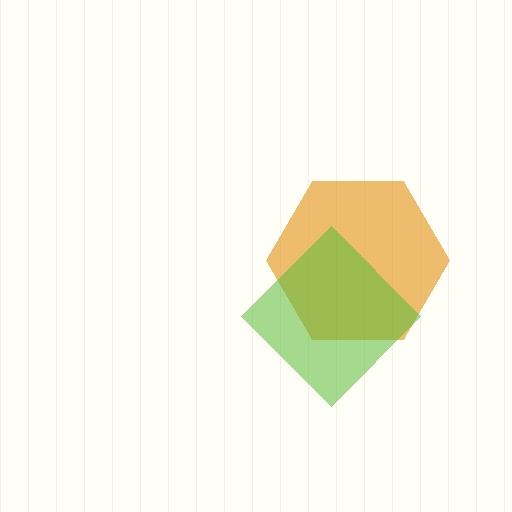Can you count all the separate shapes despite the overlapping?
Yes, there are 2 separate shapes.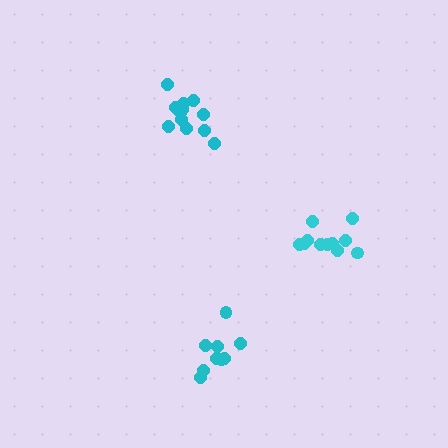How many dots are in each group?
Group 1: 9 dots, Group 2: 12 dots, Group 3: 11 dots (32 total).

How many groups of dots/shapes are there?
There are 3 groups.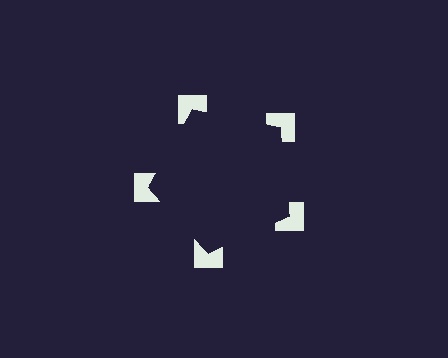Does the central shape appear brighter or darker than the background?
It typically appears slightly darker than the background, even though no actual brightness change is drawn.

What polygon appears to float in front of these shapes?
An illusory pentagon — its edges are inferred from the aligned wedge cuts in the notched squares, not physically drawn.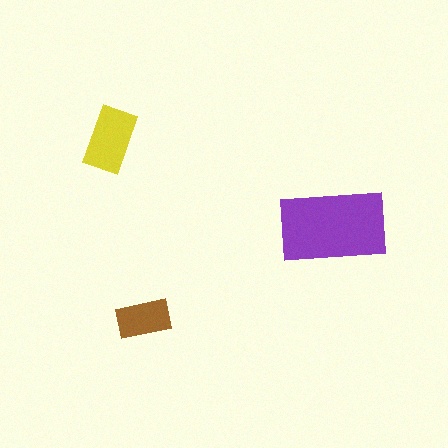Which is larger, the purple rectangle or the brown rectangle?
The purple one.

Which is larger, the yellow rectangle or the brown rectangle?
The yellow one.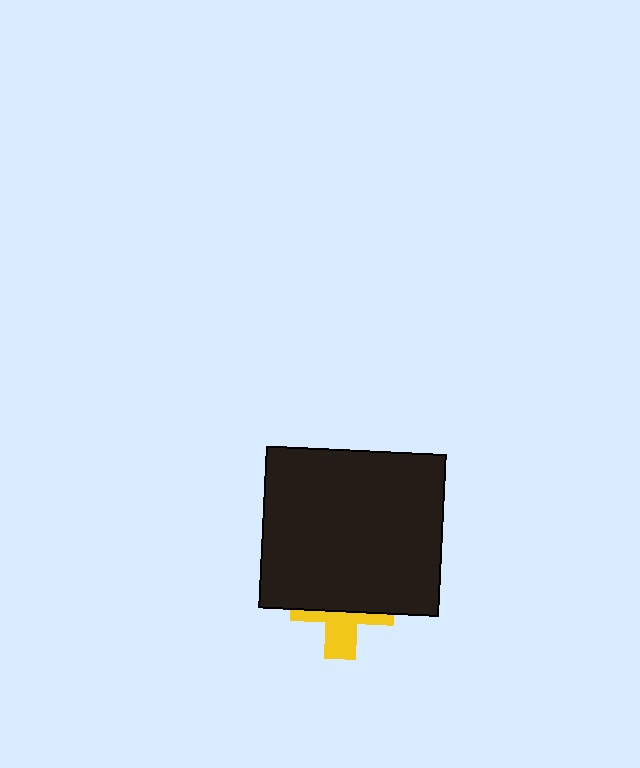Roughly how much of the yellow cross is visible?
A small part of it is visible (roughly 39%).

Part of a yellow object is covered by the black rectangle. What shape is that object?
It is a cross.